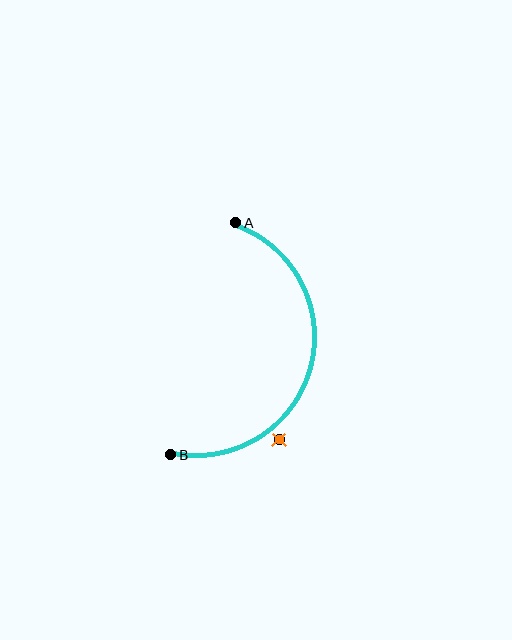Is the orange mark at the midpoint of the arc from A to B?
No — the orange mark does not lie on the arc at all. It sits slightly outside the curve.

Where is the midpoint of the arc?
The arc midpoint is the point on the curve farthest from the straight line joining A and B. It sits to the right of that line.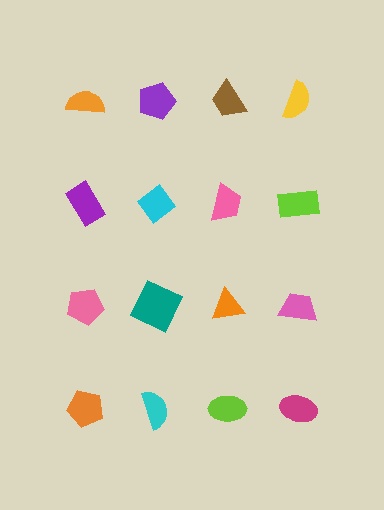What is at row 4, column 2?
A cyan semicircle.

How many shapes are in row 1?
4 shapes.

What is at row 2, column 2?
A cyan diamond.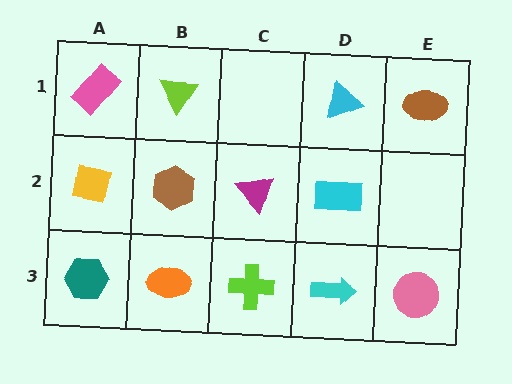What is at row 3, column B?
An orange ellipse.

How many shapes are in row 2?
4 shapes.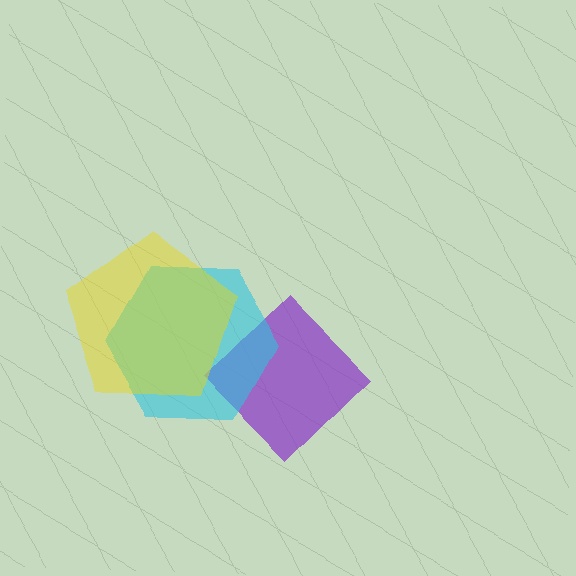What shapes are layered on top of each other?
The layered shapes are: a purple diamond, a cyan hexagon, a yellow pentagon.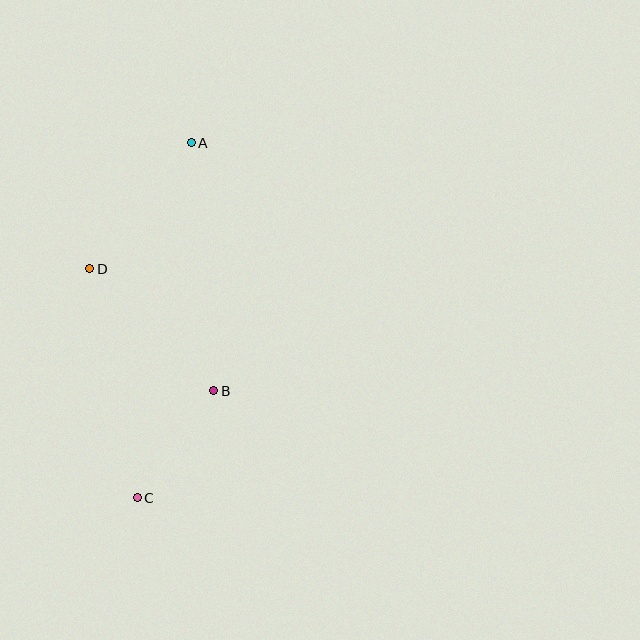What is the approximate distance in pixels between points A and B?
The distance between A and B is approximately 249 pixels.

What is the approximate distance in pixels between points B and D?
The distance between B and D is approximately 174 pixels.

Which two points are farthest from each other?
Points A and C are farthest from each other.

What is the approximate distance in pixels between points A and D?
The distance between A and D is approximately 162 pixels.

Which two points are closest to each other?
Points B and C are closest to each other.